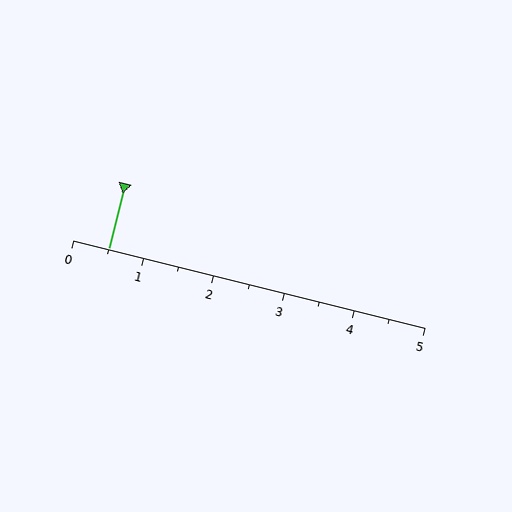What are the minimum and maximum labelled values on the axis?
The axis runs from 0 to 5.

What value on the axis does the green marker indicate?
The marker indicates approximately 0.5.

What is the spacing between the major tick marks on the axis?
The major ticks are spaced 1 apart.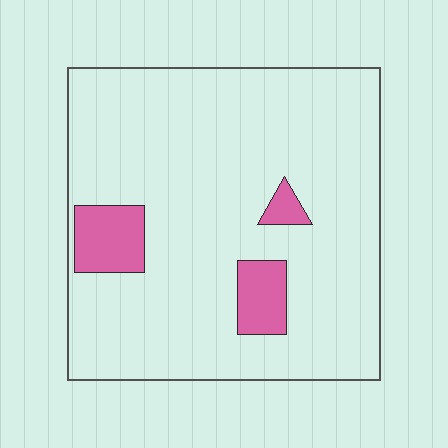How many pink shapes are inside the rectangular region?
3.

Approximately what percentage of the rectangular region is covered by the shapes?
Approximately 10%.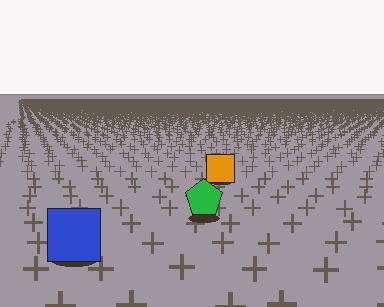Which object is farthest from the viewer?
The orange square is farthest from the viewer. It appears smaller and the ground texture around it is denser.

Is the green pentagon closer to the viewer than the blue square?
No. The blue square is closer — you can tell from the texture gradient: the ground texture is coarser near it.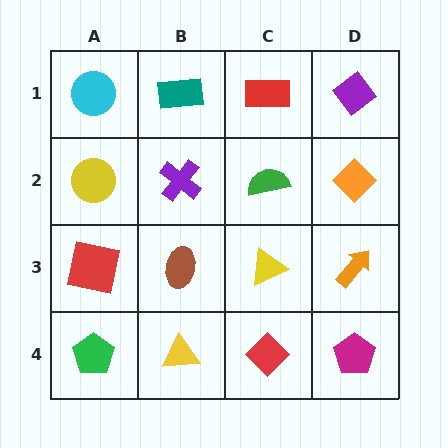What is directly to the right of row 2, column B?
A green semicircle.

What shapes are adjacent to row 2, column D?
A purple diamond (row 1, column D), an orange arrow (row 3, column D), a green semicircle (row 2, column C).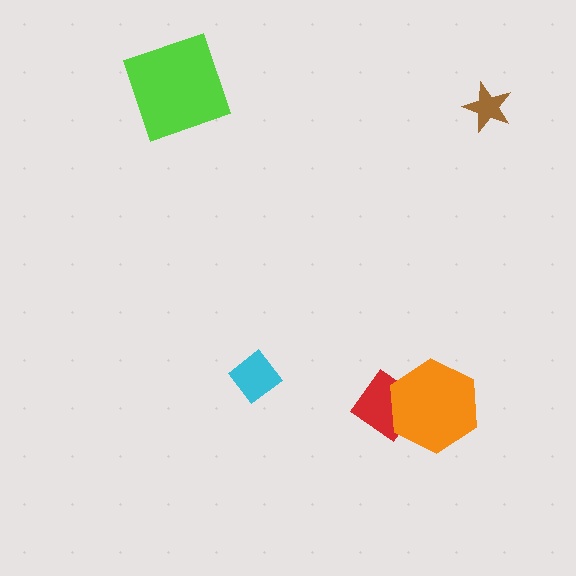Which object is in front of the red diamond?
The orange hexagon is in front of the red diamond.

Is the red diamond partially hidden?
Yes, it is partially covered by another shape.